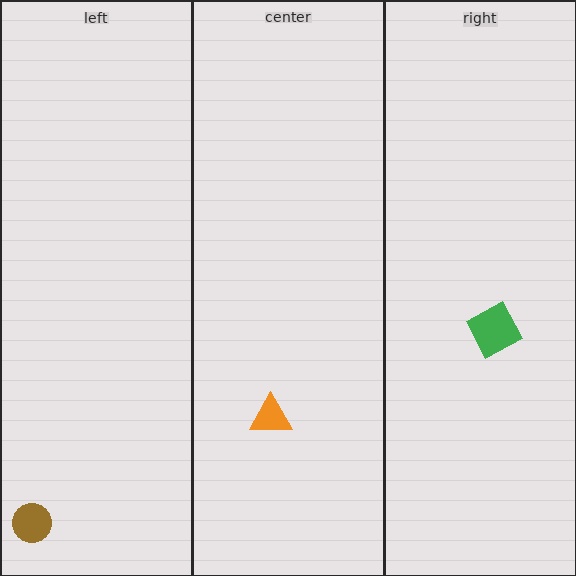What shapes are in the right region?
The green square.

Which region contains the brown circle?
The left region.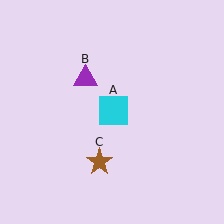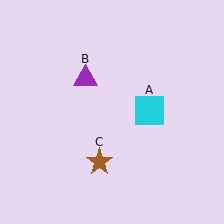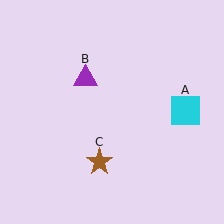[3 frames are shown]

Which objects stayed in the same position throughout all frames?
Purple triangle (object B) and brown star (object C) remained stationary.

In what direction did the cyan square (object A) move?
The cyan square (object A) moved right.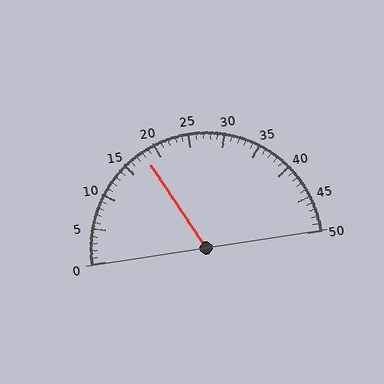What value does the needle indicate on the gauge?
The needle indicates approximately 18.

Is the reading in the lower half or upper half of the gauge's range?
The reading is in the lower half of the range (0 to 50).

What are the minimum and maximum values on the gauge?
The gauge ranges from 0 to 50.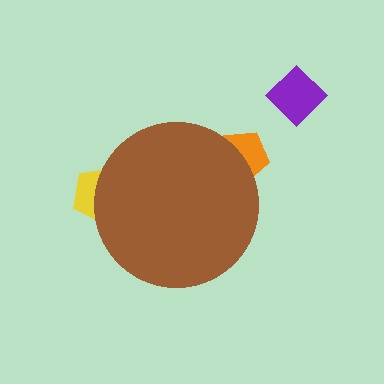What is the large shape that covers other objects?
A brown circle.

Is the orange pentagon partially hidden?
Yes, the orange pentagon is partially hidden behind the brown circle.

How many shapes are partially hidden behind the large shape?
2 shapes are partially hidden.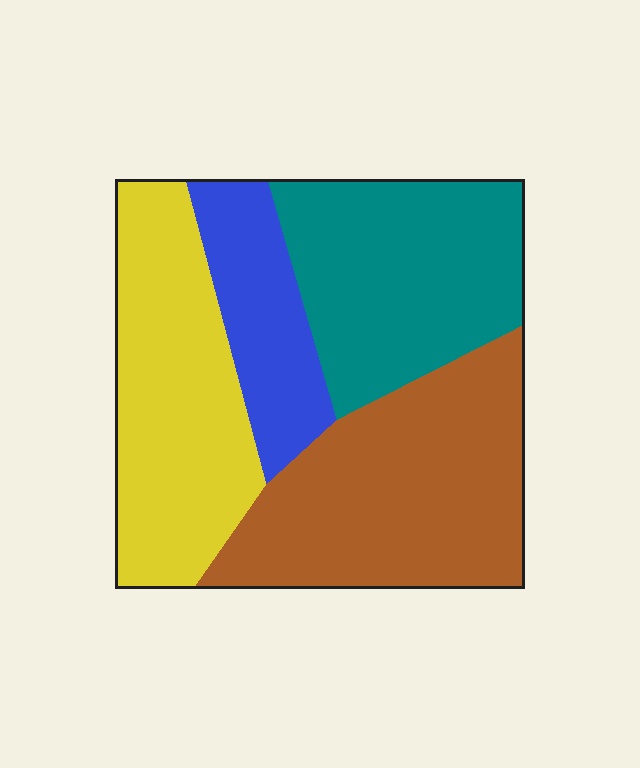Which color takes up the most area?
Brown, at roughly 30%.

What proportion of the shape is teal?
Teal takes up between a sixth and a third of the shape.